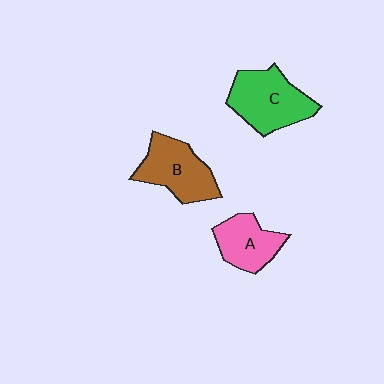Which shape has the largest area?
Shape C (green).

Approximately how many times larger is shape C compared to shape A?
Approximately 1.4 times.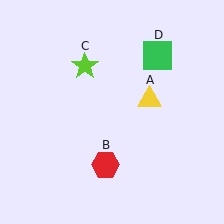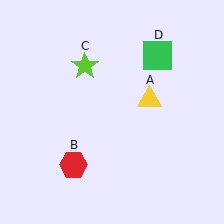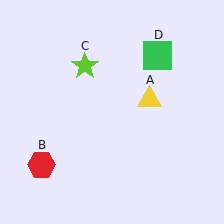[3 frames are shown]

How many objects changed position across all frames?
1 object changed position: red hexagon (object B).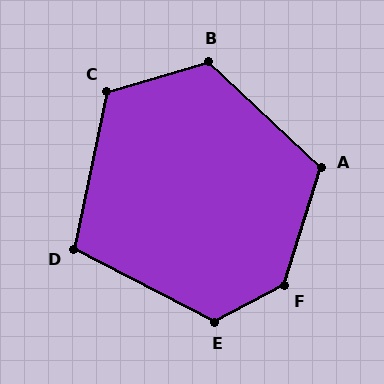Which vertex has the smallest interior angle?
D, at approximately 105 degrees.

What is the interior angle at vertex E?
Approximately 126 degrees (obtuse).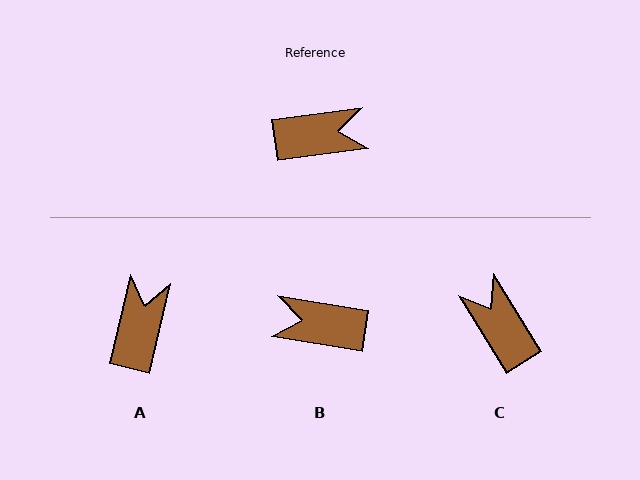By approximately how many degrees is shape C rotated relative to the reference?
Approximately 114 degrees counter-clockwise.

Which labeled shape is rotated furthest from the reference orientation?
B, about 163 degrees away.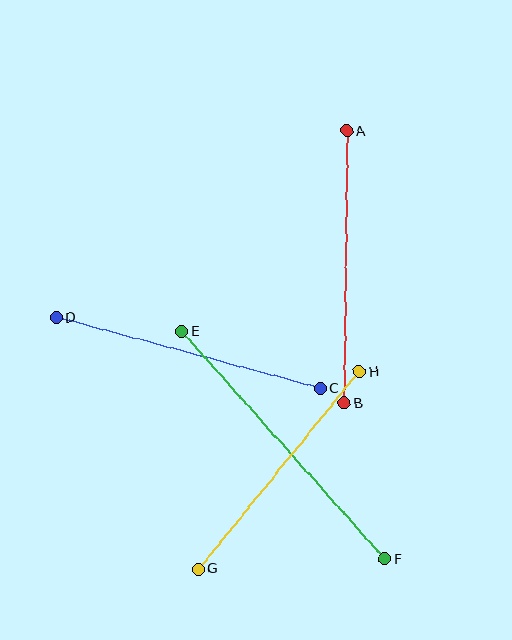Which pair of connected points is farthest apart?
Points E and F are farthest apart.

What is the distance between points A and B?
The distance is approximately 272 pixels.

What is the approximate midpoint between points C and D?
The midpoint is at approximately (188, 353) pixels.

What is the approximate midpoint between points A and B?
The midpoint is at approximately (345, 267) pixels.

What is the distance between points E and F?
The distance is approximately 305 pixels.